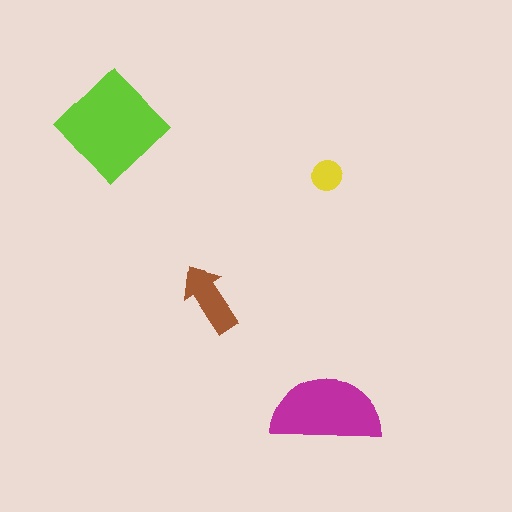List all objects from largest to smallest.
The lime diamond, the magenta semicircle, the brown arrow, the yellow circle.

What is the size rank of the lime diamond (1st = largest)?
1st.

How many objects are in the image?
There are 4 objects in the image.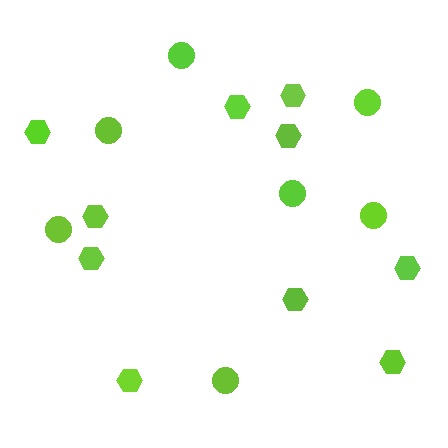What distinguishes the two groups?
There are 2 groups: one group of circles (7) and one group of hexagons (10).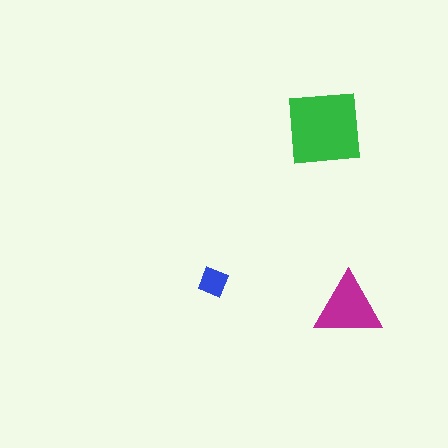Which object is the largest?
The green square.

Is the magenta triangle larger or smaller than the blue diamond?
Larger.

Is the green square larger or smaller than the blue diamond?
Larger.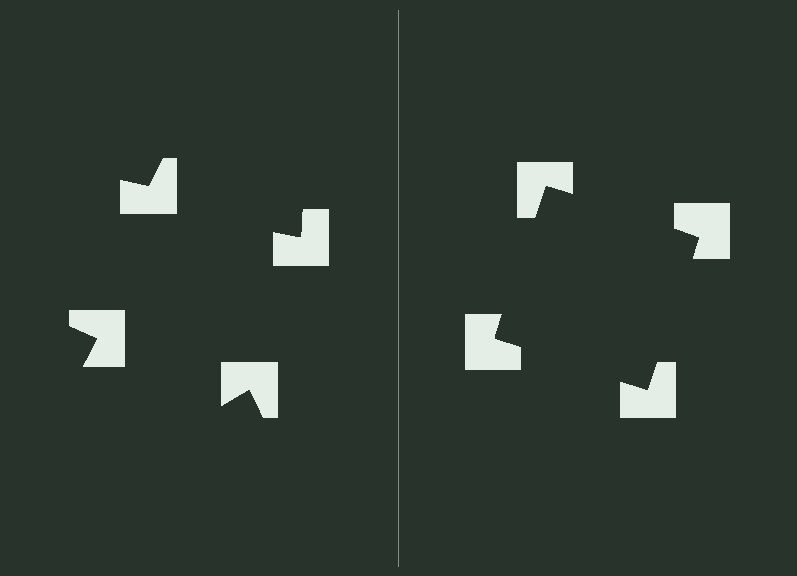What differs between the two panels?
The notched squares are positioned identically on both sides; only the wedge orientations differ. On the right they align to a square; on the left they are misaligned.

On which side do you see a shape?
An illusory square appears on the right side. On the left side the wedge cuts are rotated, so no coherent shape forms.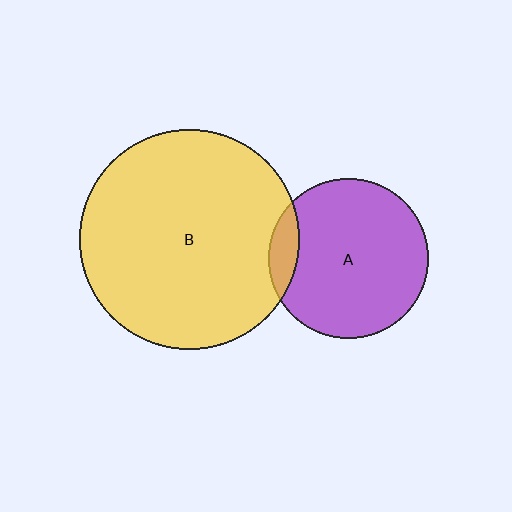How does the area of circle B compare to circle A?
Approximately 1.9 times.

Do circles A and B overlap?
Yes.